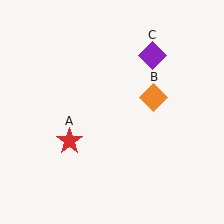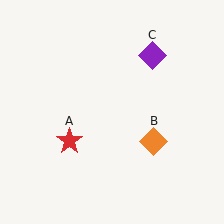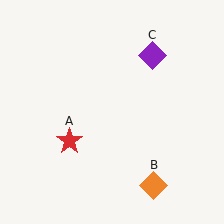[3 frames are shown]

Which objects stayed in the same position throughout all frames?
Red star (object A) and purple diamond (object C) remained stationary.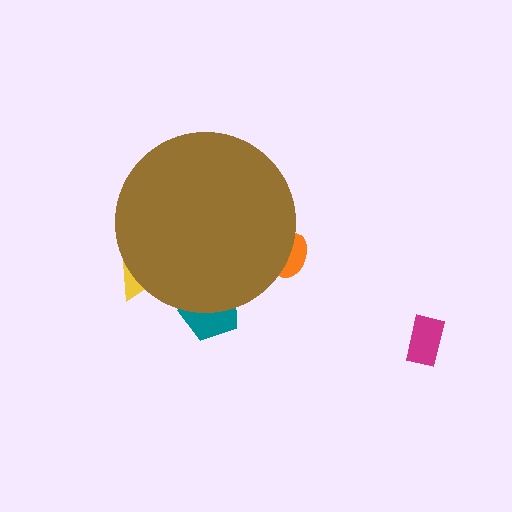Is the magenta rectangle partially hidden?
No, the magenta rectangle is fully visible.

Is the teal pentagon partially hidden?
Yes, the teal pentagon is partially hidden behind the brown circle.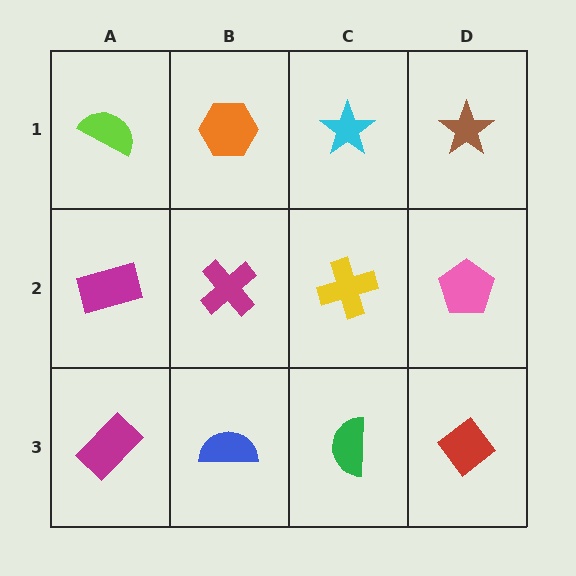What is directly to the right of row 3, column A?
A blue semicircle.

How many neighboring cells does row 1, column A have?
2.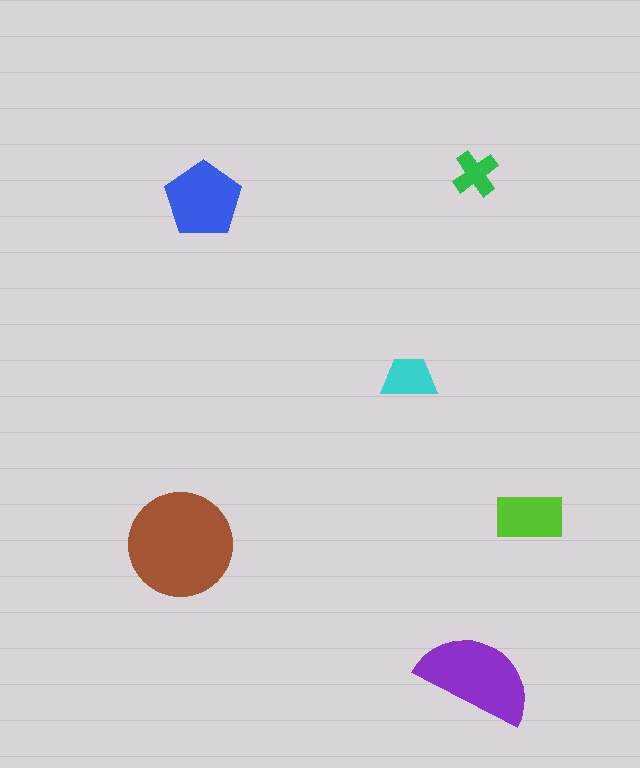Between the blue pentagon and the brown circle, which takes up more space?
The brown circle.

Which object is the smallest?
The green cross.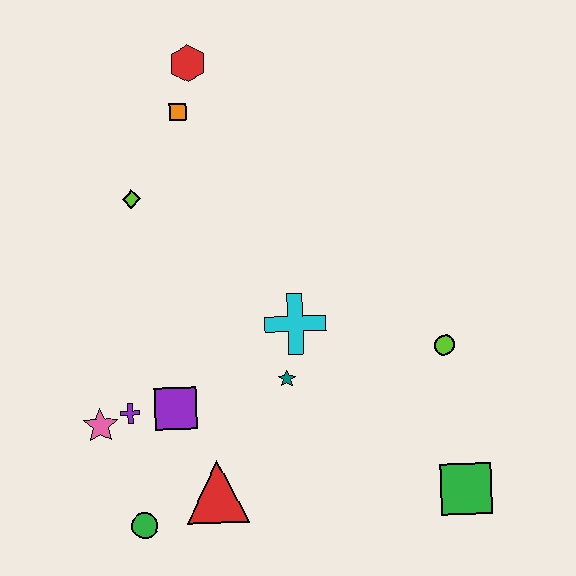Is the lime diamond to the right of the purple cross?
Yes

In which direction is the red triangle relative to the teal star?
The red triangle is below the teal star.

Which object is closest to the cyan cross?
The teal star is closest to the cyan cross.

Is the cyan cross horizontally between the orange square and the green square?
Yes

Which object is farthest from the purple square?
The red hexagon is farthest from the purple square.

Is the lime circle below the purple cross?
No